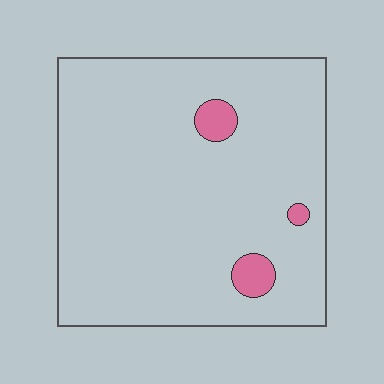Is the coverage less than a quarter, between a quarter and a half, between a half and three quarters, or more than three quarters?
Less than a quarter.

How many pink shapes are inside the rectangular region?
3.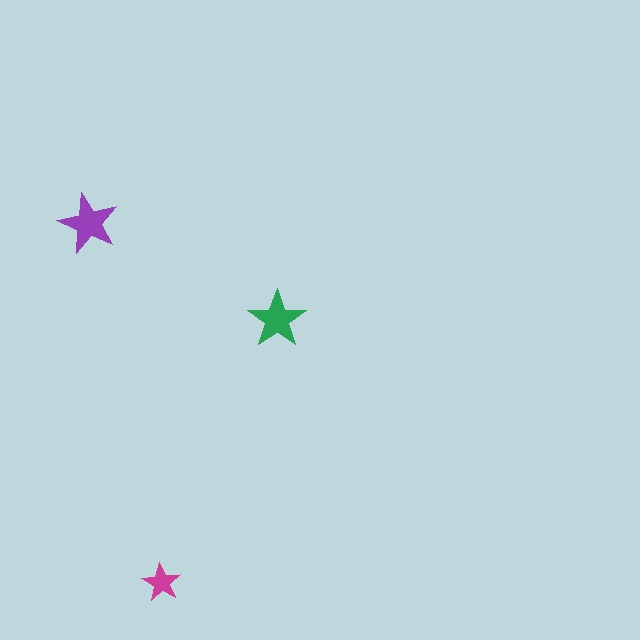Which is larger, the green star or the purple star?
The purple one.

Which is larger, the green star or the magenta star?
The green one.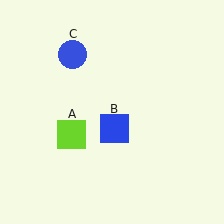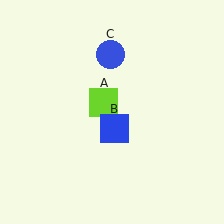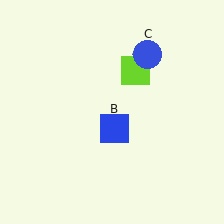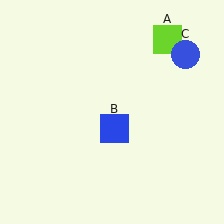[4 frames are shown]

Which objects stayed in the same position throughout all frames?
Blue square (object B) remained stationary.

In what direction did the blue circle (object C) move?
The blue circle (object C) moved right.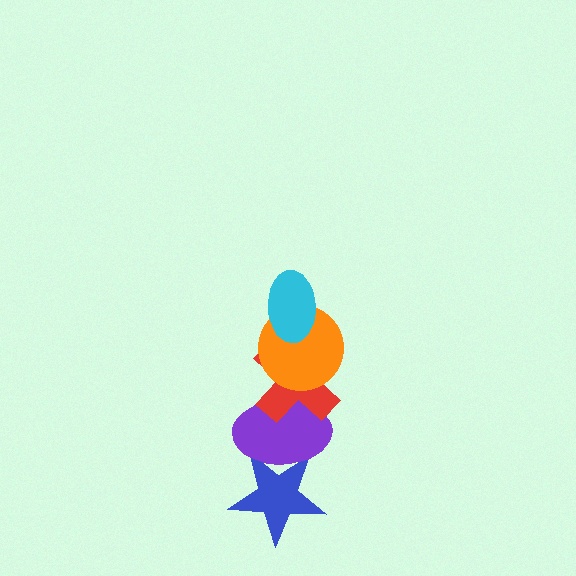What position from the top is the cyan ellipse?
The cyan ellipse is 1st from the top.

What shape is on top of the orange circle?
The cyan ellipse is on top of the orange circle.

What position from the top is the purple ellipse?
The purple ellipse is 4th from the top.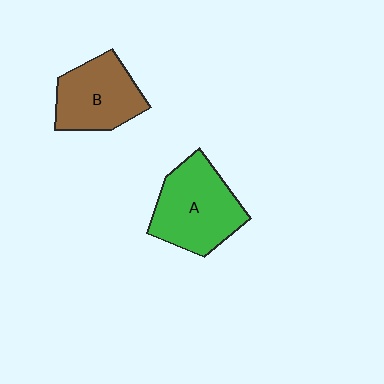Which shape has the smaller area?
Shape B (brown).